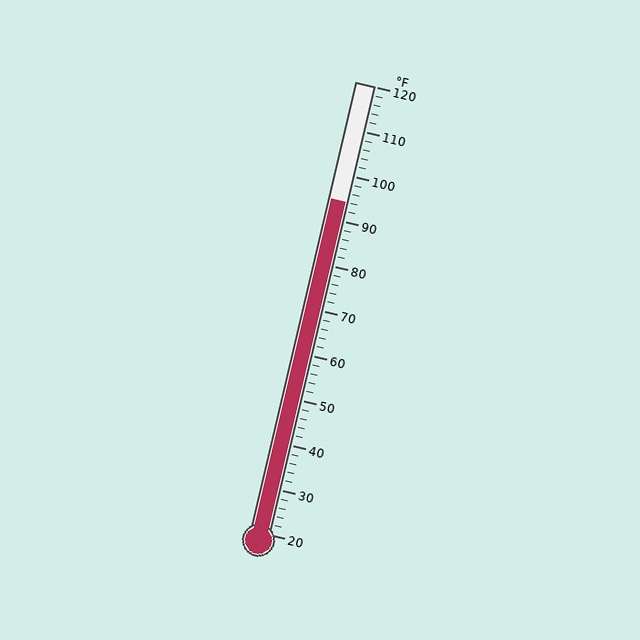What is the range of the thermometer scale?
The thermometer scale ranges from 20°F to 120°F.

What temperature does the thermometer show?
The thermometer shows approximately 94°F.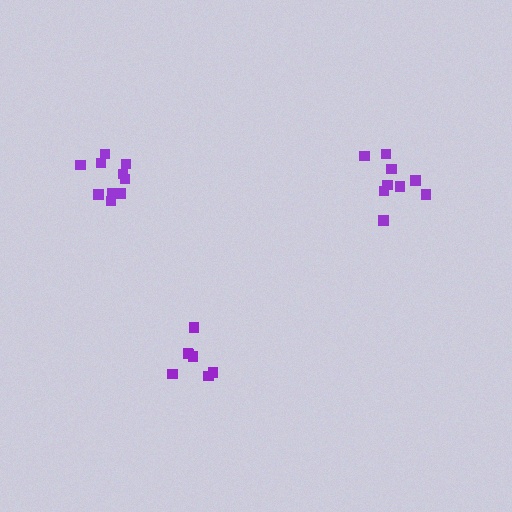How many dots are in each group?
Group 1: 10 dots, Group 2: 9 dots, Group 3: 7 dots (26 total).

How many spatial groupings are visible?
There are 3 spatial groupings.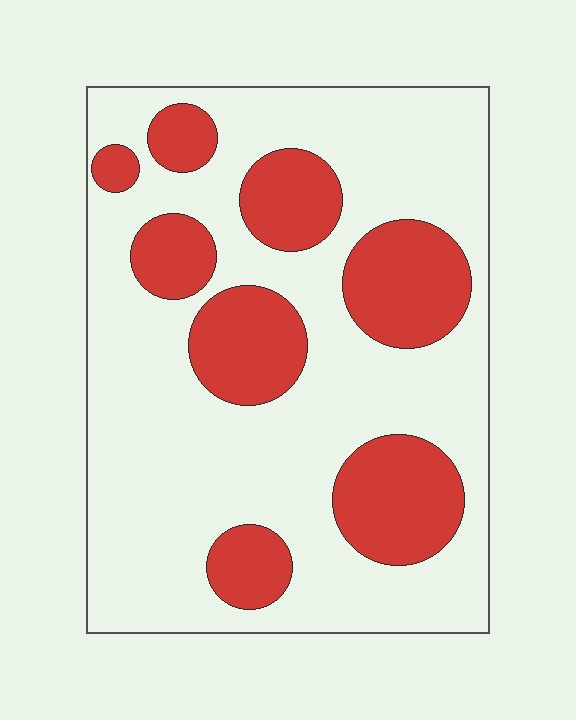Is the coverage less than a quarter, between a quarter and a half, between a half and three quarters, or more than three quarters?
Between a quarter and a half.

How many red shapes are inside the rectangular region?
8.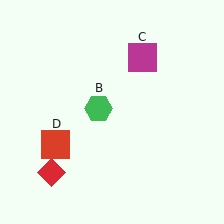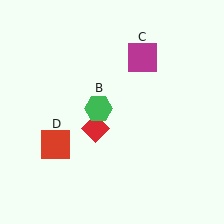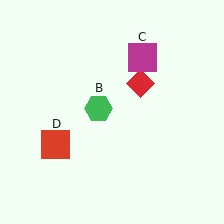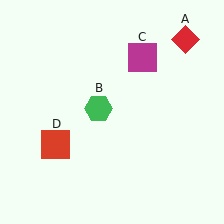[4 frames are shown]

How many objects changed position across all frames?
1 object changed position: red diamond (object A).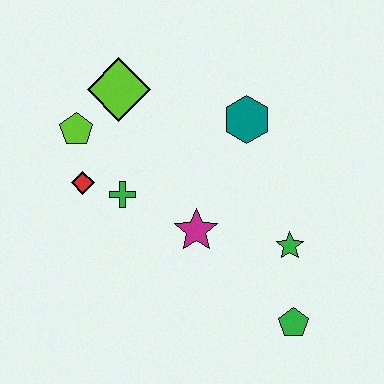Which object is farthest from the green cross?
The green pentagon is farthest from the green cross.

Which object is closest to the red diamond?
The green cross is closest to the red diamond.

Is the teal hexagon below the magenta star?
No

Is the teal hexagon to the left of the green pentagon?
Yes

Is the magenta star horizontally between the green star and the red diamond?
Yes